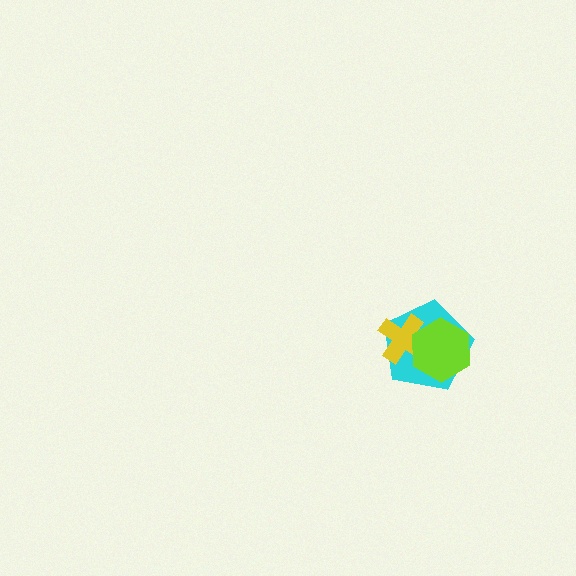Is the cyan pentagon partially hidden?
Yes, it is partially covered by another shape.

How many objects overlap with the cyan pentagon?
2 objects overlap with the cyan pentagon.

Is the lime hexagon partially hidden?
No, no other shape covers it.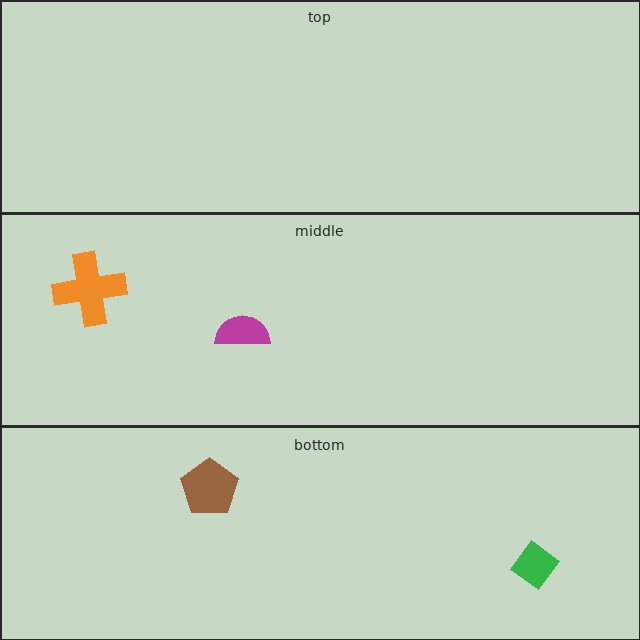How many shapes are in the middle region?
2.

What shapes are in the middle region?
The magenta semicircle, the orange cross.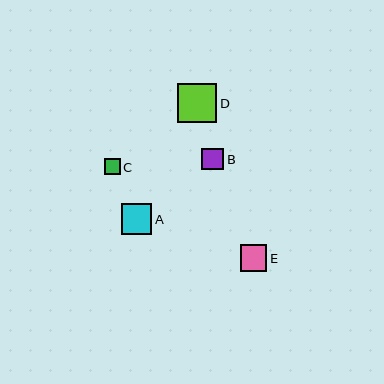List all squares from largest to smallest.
From largest to smallest: D, A, E, B, C.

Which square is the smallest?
Square C is the smallest with a size of approximately 16 pixels.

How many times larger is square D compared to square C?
Square D is approximately 2.5 times the size of square C.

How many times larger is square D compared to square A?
Square D is approximately 1.3 times the size of square A.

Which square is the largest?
Square D is the largest with a size of approximately 39 pixels.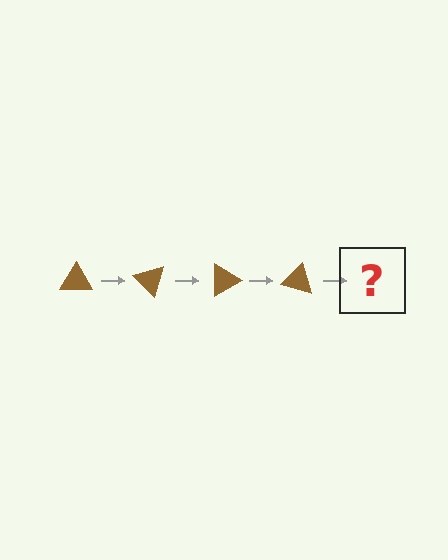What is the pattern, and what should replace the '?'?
The pattern is that the triangle rotates 45 degrees each step. The '?' should be a brown triangle rotated 180 degrees.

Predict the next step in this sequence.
The next step is a brown triangle rotated 180 degrees.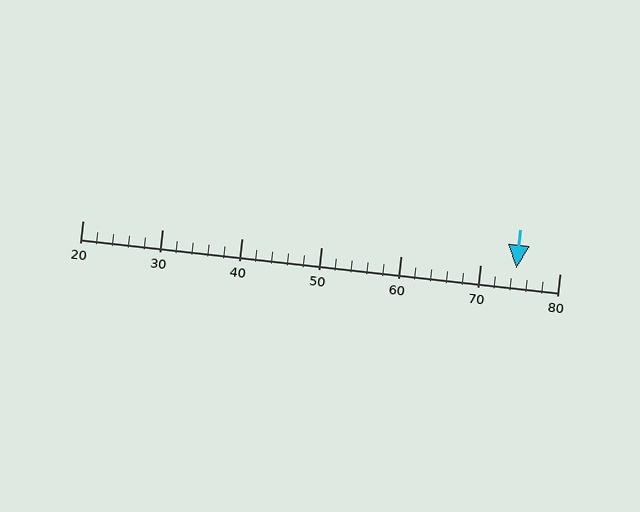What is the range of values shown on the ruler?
The ruler shows values from 20 to 80.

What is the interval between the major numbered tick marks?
The major tick marks are spaced 10 units apart.